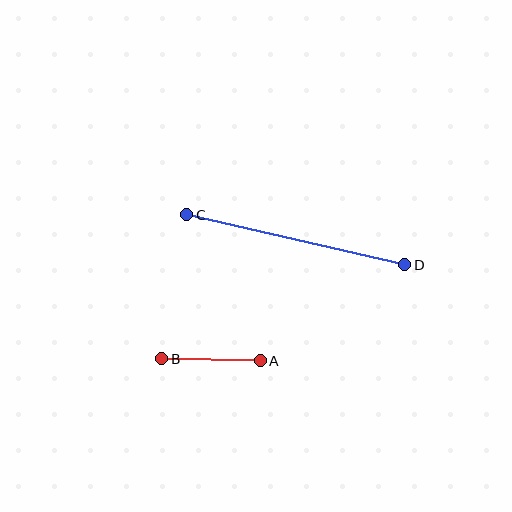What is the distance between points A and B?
The distance is approximately 98 pixels.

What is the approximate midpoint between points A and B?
The midpoint is at approximately (211, 360) pixels.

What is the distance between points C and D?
The distance is approximately 224 pixels.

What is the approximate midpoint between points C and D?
The midpoint is at approximately (296, 240) pixels.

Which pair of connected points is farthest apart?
Points C and D are farthest apart.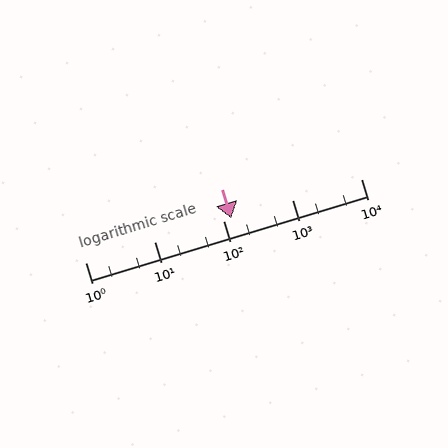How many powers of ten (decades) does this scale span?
The scale spans 4 decades, from 1 to 10000.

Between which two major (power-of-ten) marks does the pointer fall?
The pointer is between 100 and 1000.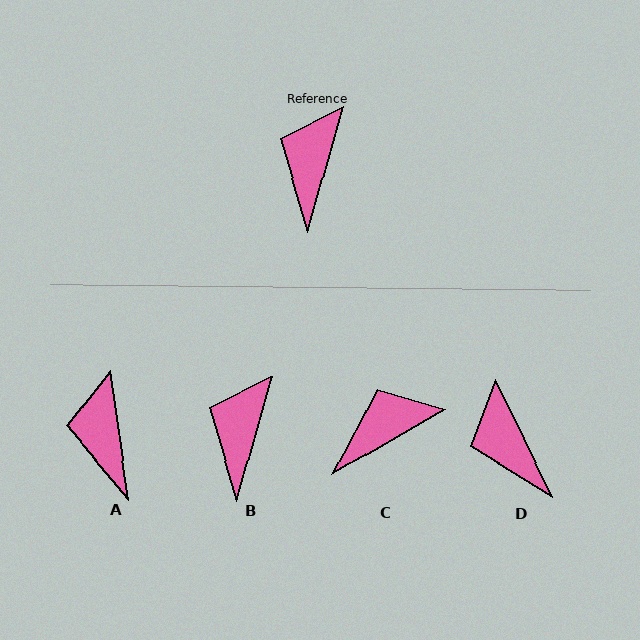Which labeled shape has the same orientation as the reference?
B.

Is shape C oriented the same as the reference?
No, it is off by about 44 degrees.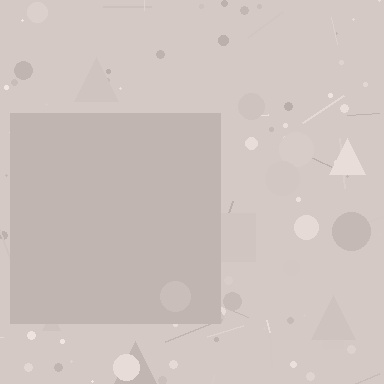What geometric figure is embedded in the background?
A square is embedded in the background.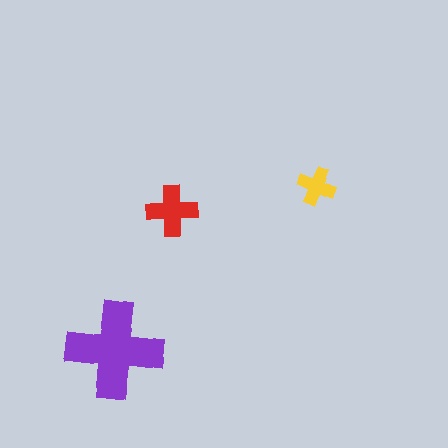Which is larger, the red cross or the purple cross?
The purple one.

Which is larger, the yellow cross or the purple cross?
The purple one.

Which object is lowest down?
The purple cross is bottommost.